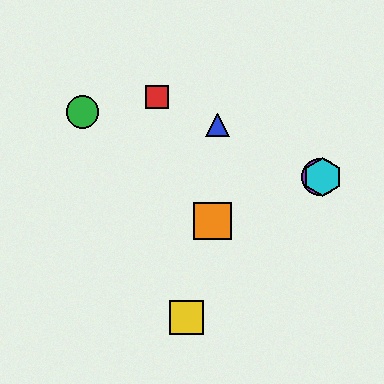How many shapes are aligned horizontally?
2 shapes (the purple circle, the cyan hexagon) are aligned horizontally.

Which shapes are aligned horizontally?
The purple circle, the cyan hexagon are aligned horizontally.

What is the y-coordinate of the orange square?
The orange square is at y≈221.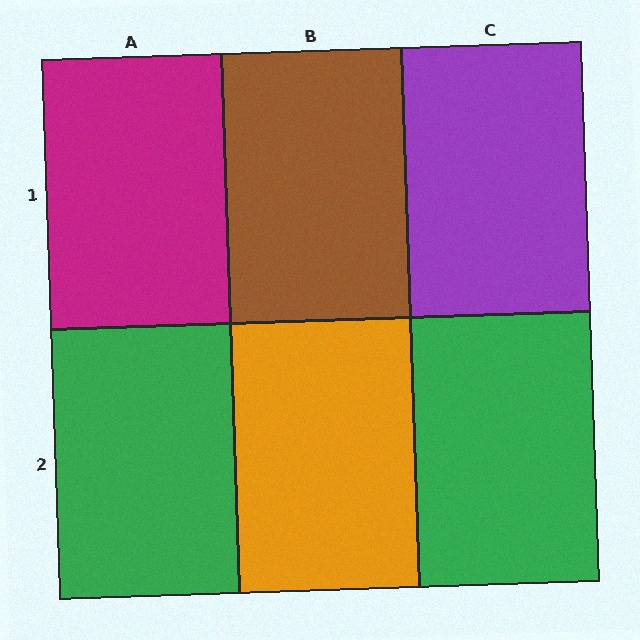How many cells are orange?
1 cell is orange.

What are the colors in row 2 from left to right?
Green, orange, green.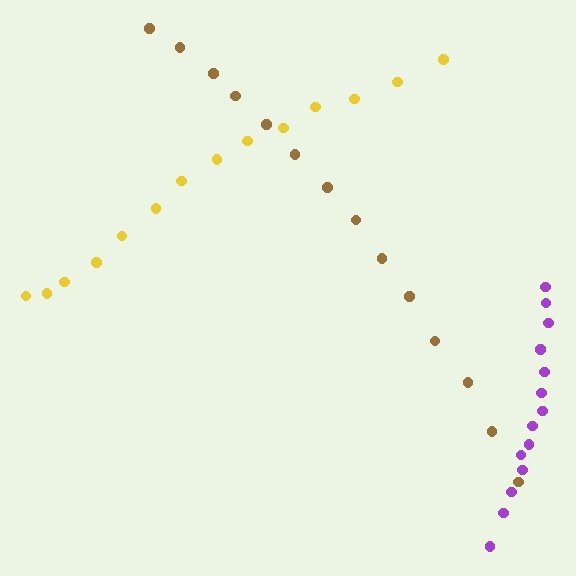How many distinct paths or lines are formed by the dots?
There are 3 distinct paths.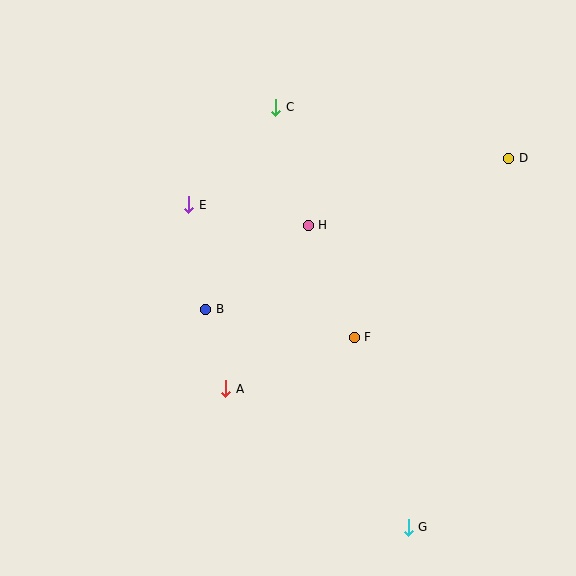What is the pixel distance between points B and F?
The distance between B and F is 151 pixels.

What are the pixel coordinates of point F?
Point F is at (354, 337).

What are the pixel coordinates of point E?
Point E is at (189, 205).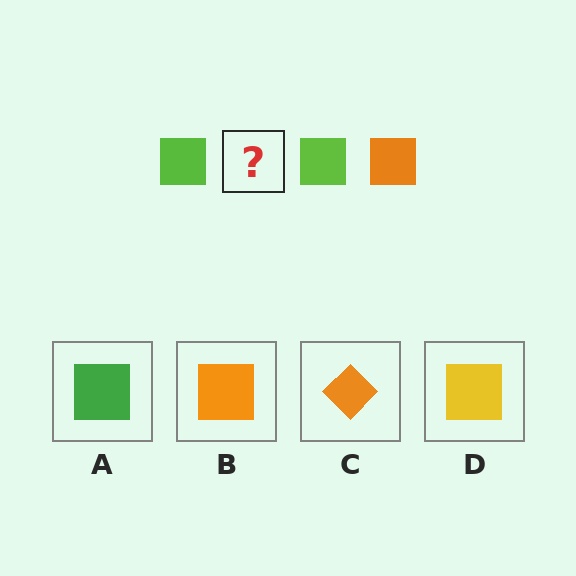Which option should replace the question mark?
Option B.